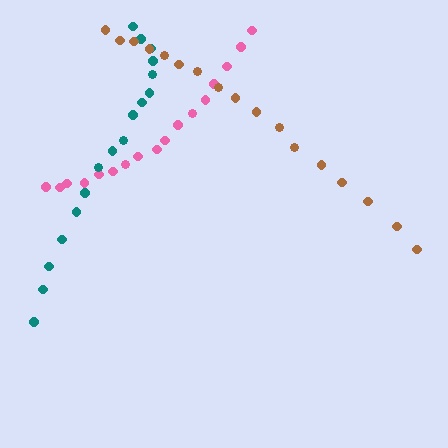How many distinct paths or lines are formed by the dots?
There are 3 distinct paths.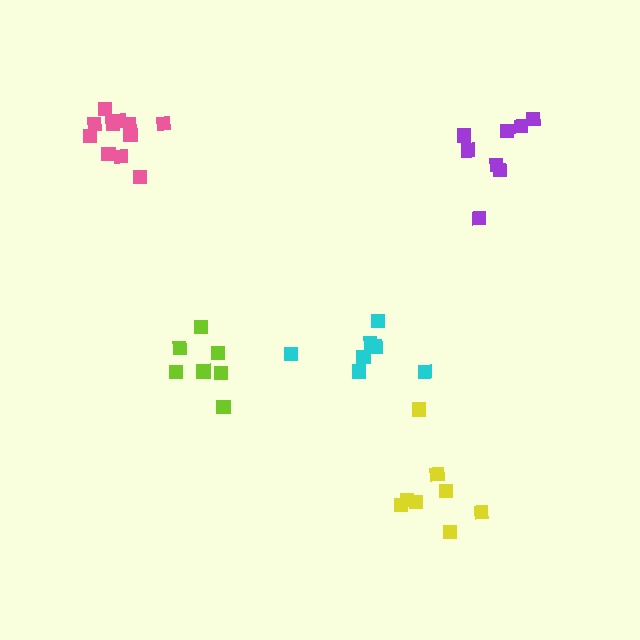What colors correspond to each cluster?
The clusters are colored: lime, yellow, pink, purple, cyan.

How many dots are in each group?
Group 1: 7 dots, Group 2: 8 dots, Group 3: 11 dots, Group 4: 8 dots, Group 5: 7 dots (41 total).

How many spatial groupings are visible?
There are 5 spatial groupings.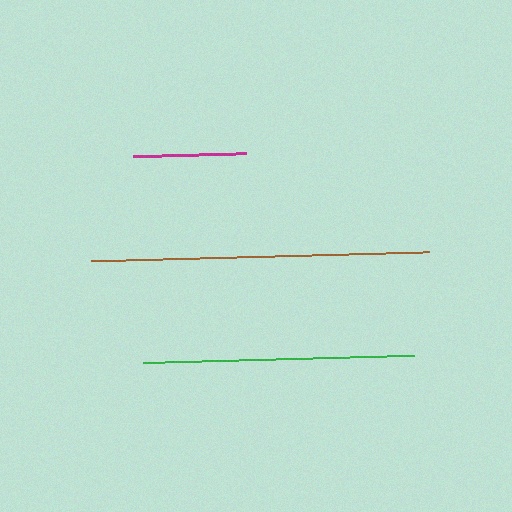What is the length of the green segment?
The green segment is approximately 272 pixels long.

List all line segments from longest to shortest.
From longest to shortest: brown, green, magenta.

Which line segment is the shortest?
The magenta line is the shortest at approximately 113 pixels.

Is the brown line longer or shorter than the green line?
The brown line is longer than the green line.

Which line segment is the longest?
The brown line is the longest at approximately 338 pixels.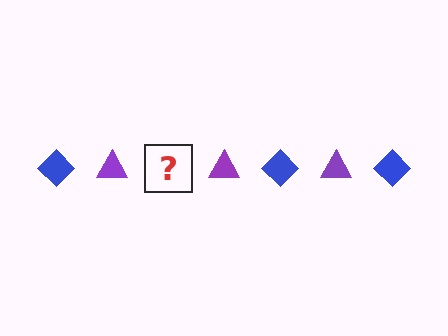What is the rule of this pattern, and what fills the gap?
The rule is that the pattern alternates between blue diamond and purple triangle. The gap should be filled with a blue diamond.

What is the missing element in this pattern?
The missing element is a blue diamond.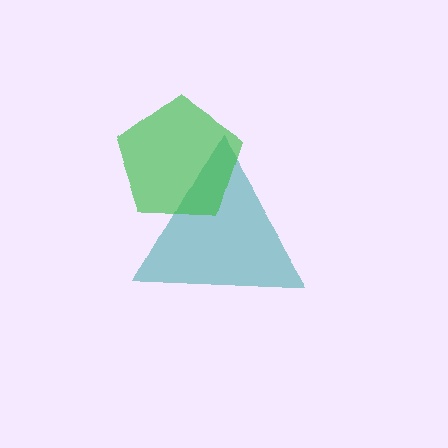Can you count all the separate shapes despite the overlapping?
Yes, there are 2 separate shapes.